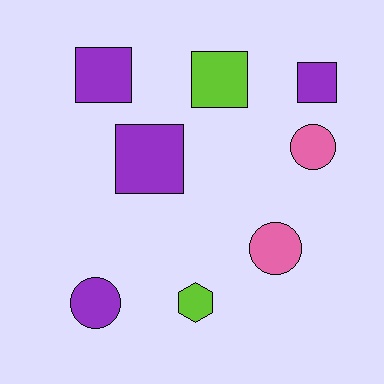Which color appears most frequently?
Purple, with 4 objects.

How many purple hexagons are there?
There are no purple hexagons.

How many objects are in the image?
There are 8 objects.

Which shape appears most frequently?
Square, with 4 objects.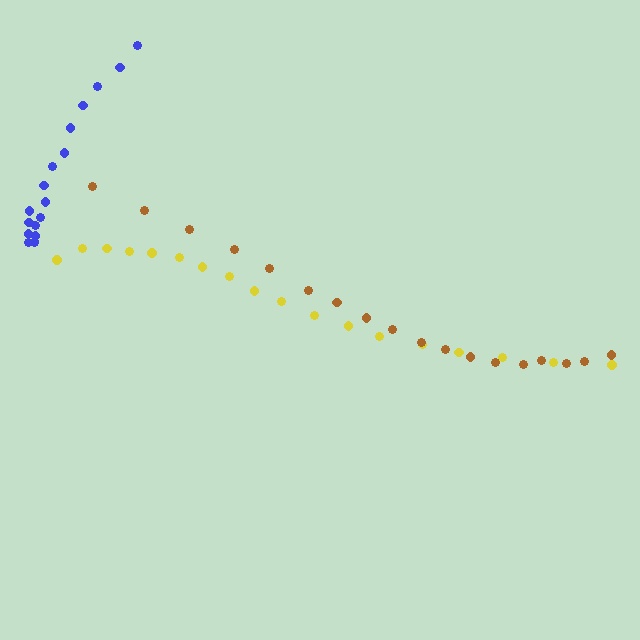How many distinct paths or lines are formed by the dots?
There are 3 distinct paths.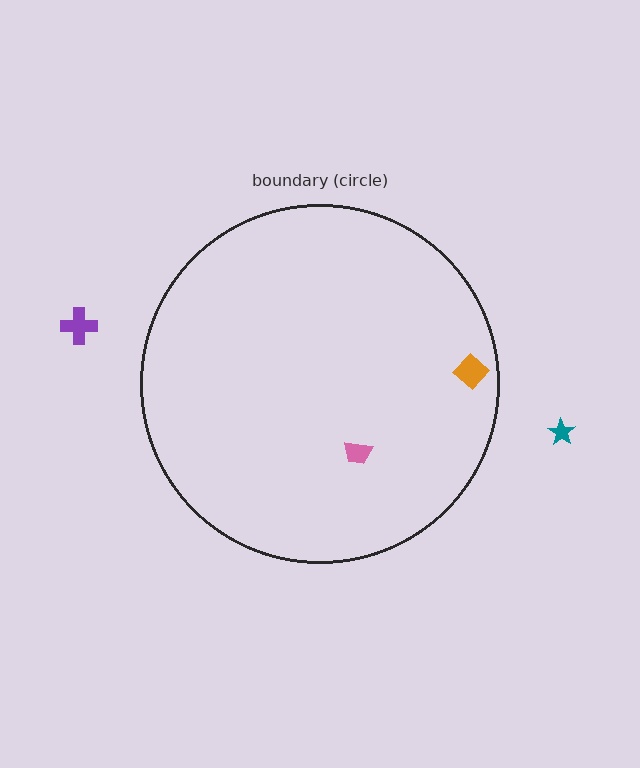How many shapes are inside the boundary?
2 inside, 2 outside.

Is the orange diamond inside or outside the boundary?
Inside.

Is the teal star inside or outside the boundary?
Outside.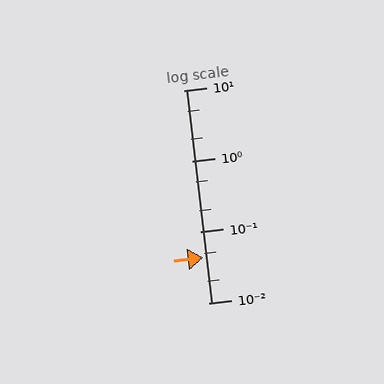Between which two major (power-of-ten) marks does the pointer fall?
The pointer is between 0.01 and 0.1.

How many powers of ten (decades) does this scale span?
The scale spans 3 decades, from 0.01 to 10.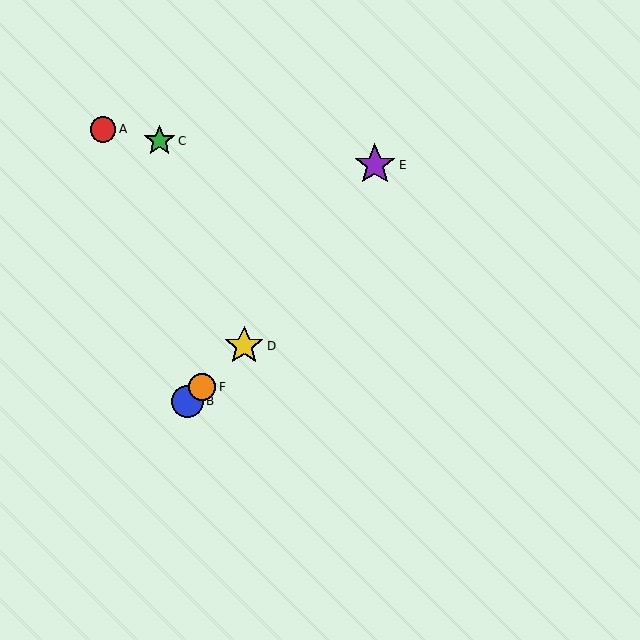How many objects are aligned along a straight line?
3 objects (B, D, F) are aligned along a straight line.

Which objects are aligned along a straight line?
Objects B, D, F are aligned along a straight line.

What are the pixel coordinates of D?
Object D is at (244, 346).